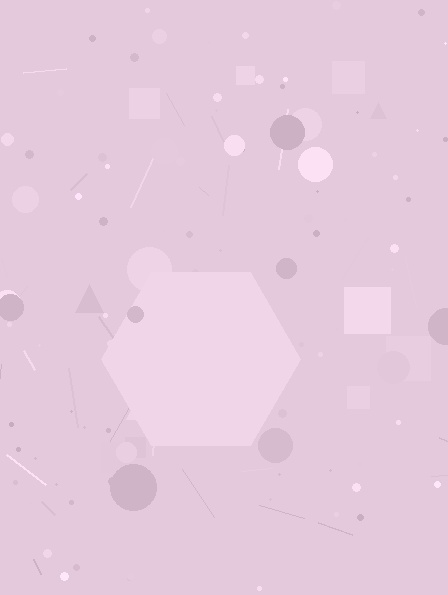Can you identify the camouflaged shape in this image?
The camouflaged shape is a hexagon.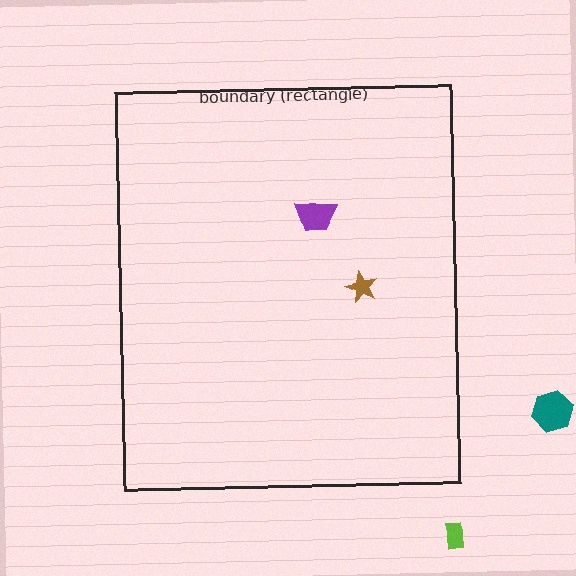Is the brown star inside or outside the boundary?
Inside.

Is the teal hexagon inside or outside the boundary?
Outside.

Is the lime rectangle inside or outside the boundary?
Outside.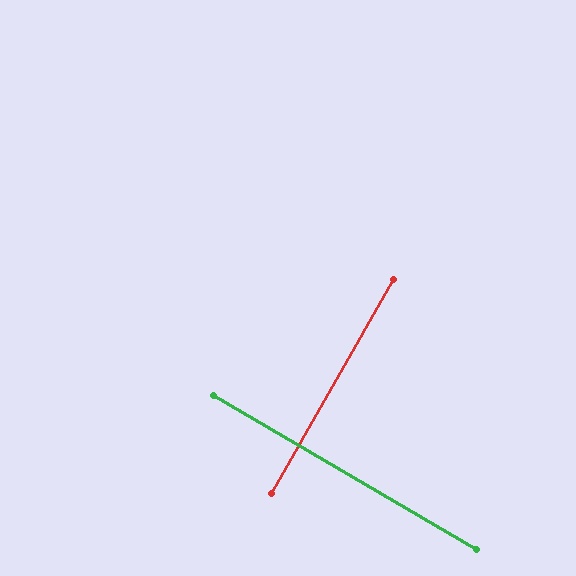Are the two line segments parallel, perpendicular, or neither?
Perpendicular — they meet at approximately 89°.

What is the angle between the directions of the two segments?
Approximately 89 degrees.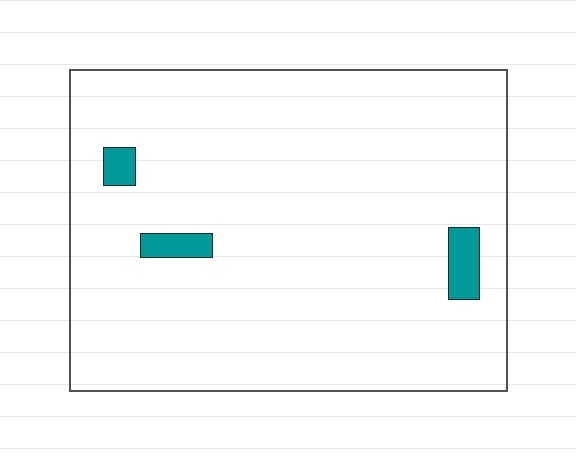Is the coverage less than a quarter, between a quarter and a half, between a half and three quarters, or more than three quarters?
Less than a quarter.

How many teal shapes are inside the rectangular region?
3.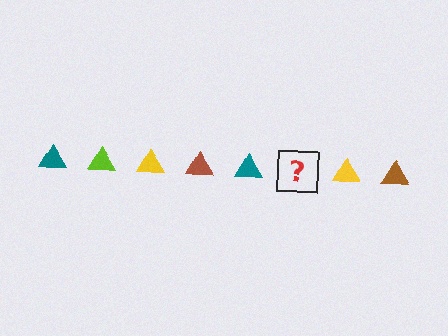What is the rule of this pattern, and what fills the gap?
The rule is that the pattern cycles through teal, lime, yellow, brown triangles. The gap should be filled with a lime triangle.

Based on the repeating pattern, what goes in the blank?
The blank should be a lime triangle.